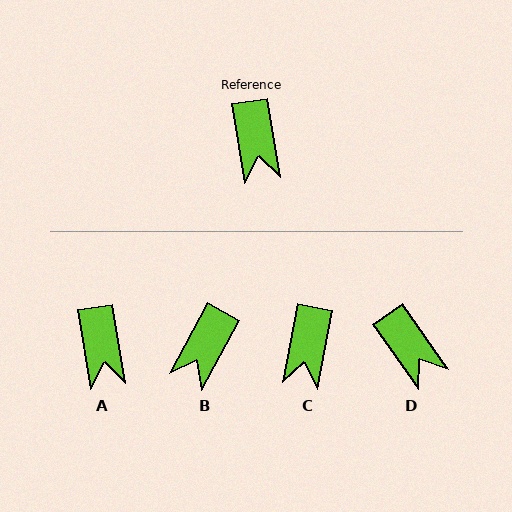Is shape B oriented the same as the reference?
No, it is off by about 38 degrees.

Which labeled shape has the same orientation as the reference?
A.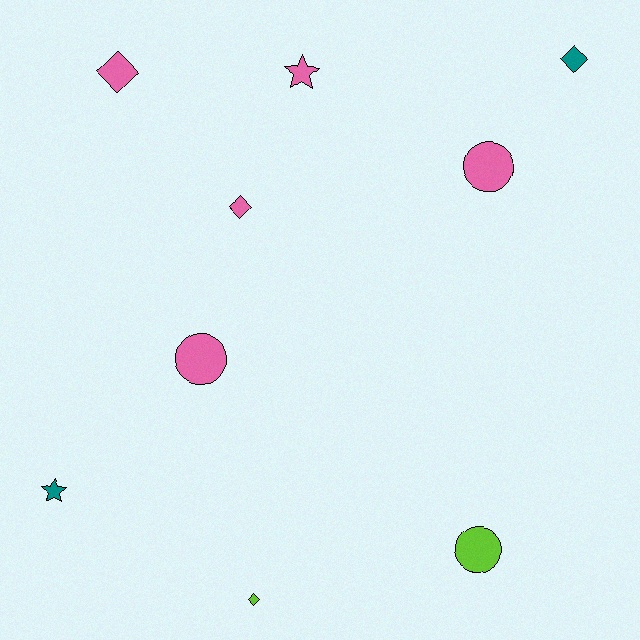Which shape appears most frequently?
Diamond, with 4 objects.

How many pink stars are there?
There is 1 pink star.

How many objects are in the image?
There are 9 objects.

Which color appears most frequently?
Pink, with 5 objects.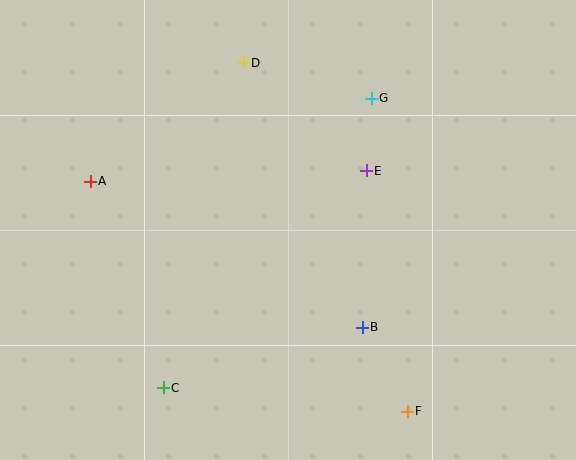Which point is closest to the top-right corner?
Point G is closest to the top-right corner.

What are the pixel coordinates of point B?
Point B is at (362, 327).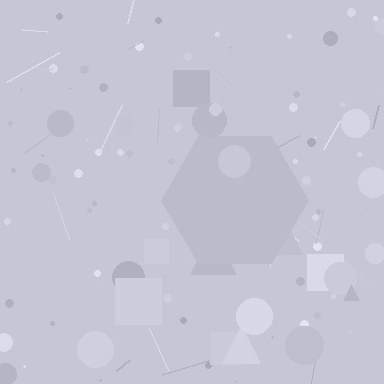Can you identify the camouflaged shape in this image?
The camouflaged shape is a hexagon.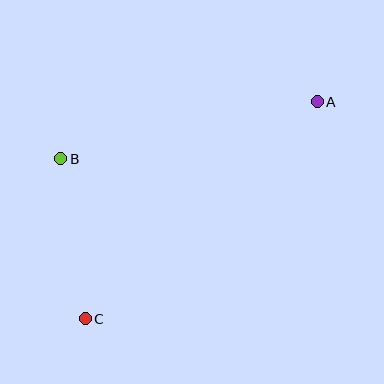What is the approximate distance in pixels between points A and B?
The distance between A and B is approximately 263 pixels.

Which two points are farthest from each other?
Points A and C are farthest from each other.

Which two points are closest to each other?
Points B and C are closest to each other.